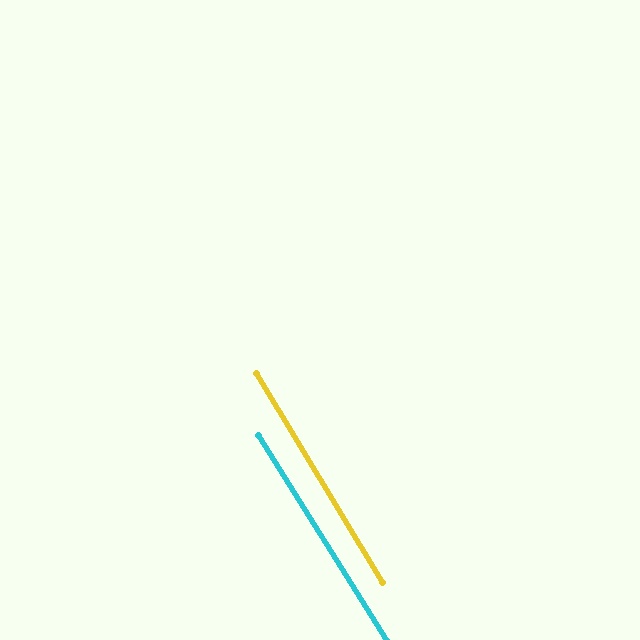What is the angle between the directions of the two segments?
Approximately 1 degree.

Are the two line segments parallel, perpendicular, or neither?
Parallel — their directions differ by only 0.9°.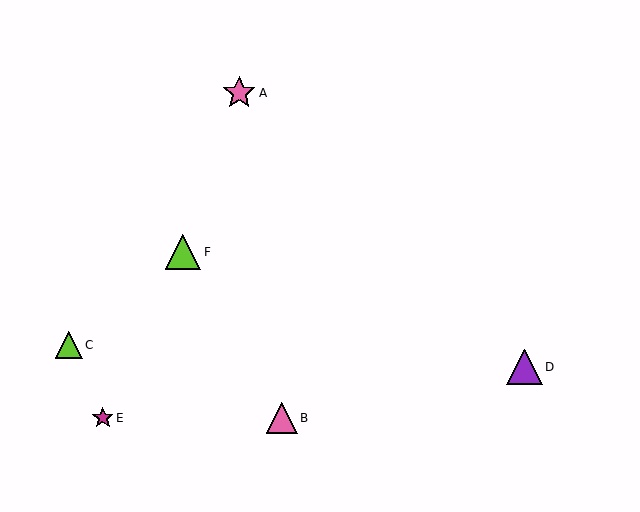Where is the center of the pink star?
The center of the pink star is at (239, 93).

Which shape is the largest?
The lime triangle (labeled F) is the largest.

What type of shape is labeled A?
Shape A is a pink star.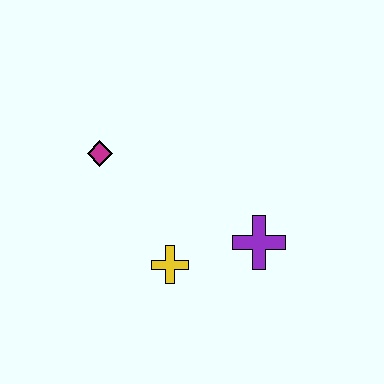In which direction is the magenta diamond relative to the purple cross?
The magenta diamond is to the left of the purple cross.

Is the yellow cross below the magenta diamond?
Yes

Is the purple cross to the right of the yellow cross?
Yes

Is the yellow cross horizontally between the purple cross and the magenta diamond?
Yes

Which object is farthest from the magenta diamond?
The purple cross is farthest from the magenta diamond.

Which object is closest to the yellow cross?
The purple cross is closest to the yellow cross.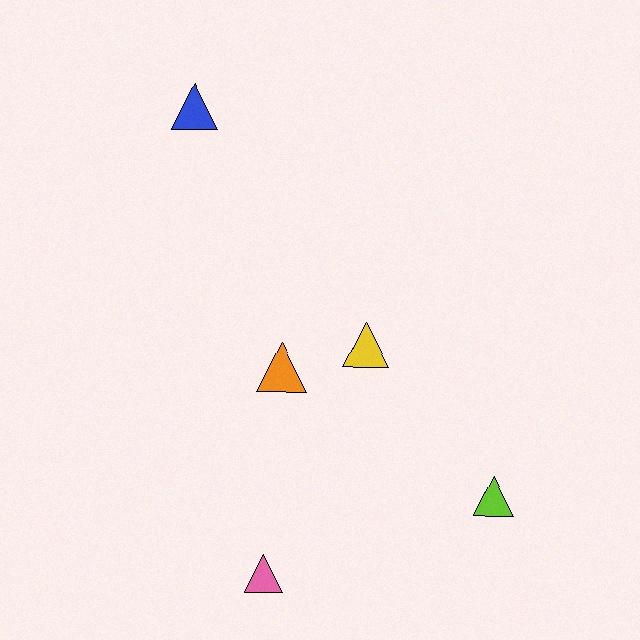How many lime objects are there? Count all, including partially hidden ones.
There is 1 lime object.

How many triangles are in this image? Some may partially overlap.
There are 5 triangles.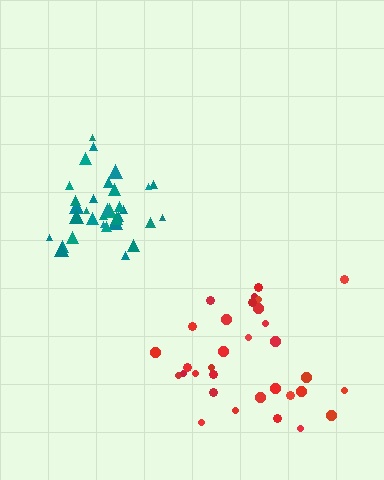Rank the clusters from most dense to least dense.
teal, red.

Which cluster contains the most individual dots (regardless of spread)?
Teal (33).